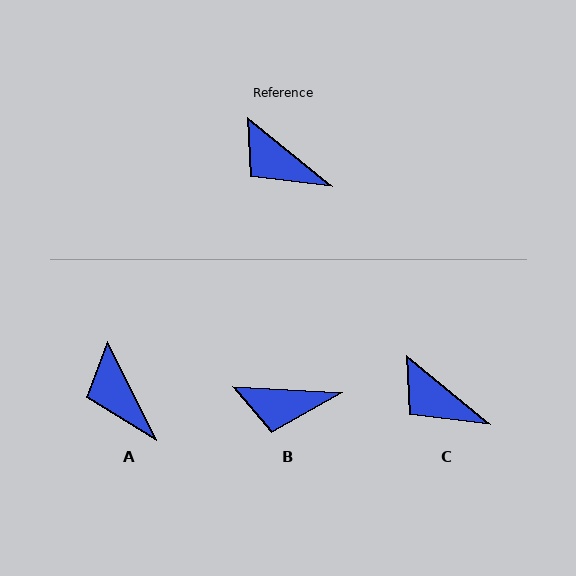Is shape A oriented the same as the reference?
No, it is off by about 24 degrees.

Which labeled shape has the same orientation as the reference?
C.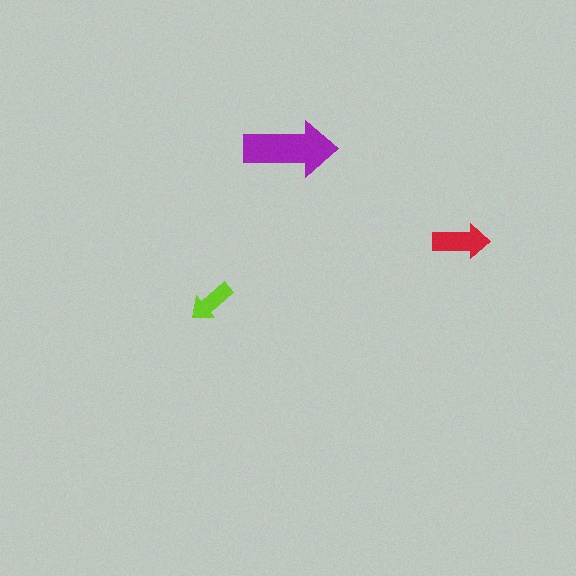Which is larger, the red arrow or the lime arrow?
The red one.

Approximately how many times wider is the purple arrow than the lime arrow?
About 2 times wider.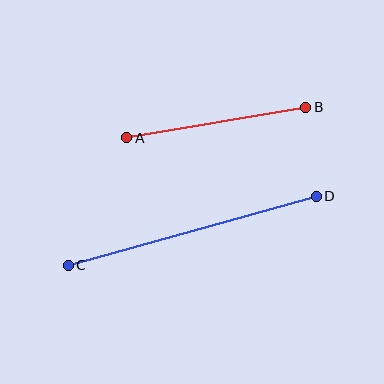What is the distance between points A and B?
The distance is approximately 181 pixels.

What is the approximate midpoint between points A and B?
The midpoint is at approximately (216, 122) pixels.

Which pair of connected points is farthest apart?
Points C and D are farthest apart.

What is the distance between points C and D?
The distance is approximately 258 pixels.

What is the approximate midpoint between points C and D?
The midpoint is at approximately (192, 231) pixels.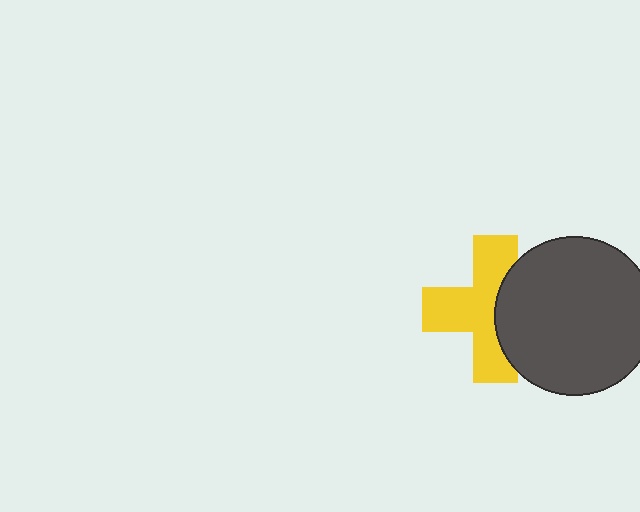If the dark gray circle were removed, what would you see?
You would see the complete yellow cross.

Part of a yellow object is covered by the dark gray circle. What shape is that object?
It is a cross.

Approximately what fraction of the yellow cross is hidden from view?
Roughly 37% of the yellow cross is hidden behind the dark gray circle.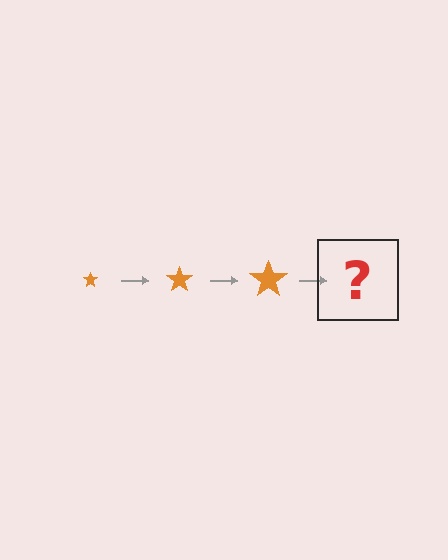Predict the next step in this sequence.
The next step is an orange star, larger than the previous one.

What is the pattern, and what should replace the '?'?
The pattern is that the star gets progressively larger each step. The '?' should be an orange star, larger than the previous one.